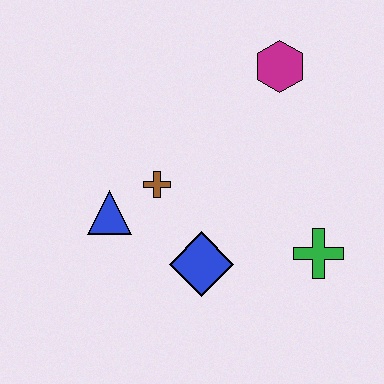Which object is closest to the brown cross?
The blue triangle is closest to the brown cross.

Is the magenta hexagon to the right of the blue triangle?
Yes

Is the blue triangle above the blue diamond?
Yes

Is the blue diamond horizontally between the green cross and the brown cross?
Yes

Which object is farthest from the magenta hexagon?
The blue triangle is farthest from the magenta hexagon.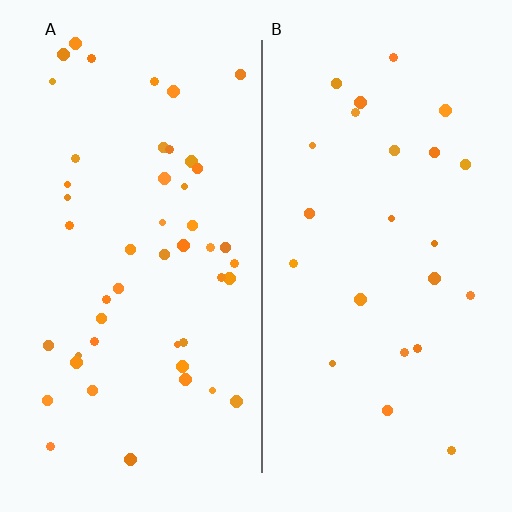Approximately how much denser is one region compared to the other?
Approximately 2.0× — region A over region B.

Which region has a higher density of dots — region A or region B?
A (the left).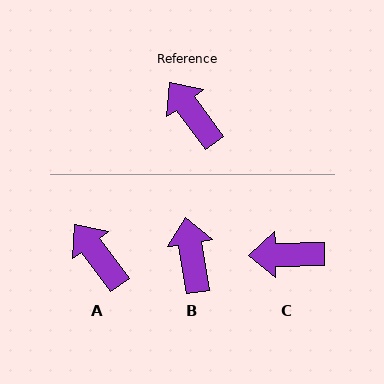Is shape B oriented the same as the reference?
No, it is off by about 27 degrees.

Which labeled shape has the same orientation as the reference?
A.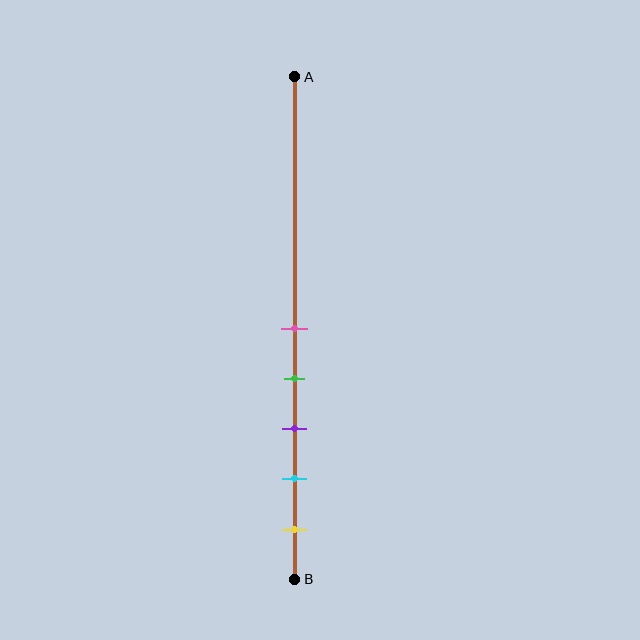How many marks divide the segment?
There are 5 marks dividing the segment.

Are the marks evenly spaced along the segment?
Yes, the marks are approximately evenly spaced.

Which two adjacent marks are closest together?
The pink and green marks are the closest adjacent pair.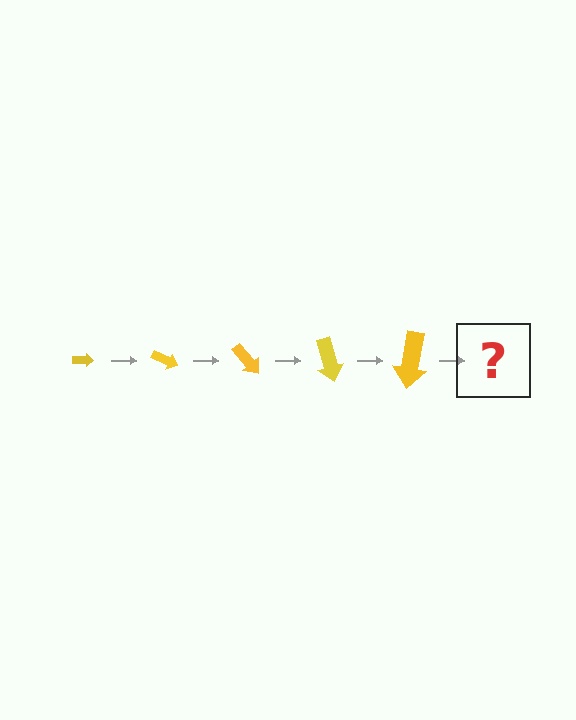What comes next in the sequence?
The next element should be an arrow, larger than the previous one and rotated 125 degrees from the start.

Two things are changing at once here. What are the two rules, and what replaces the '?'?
The two rules are that the arrow grows larger each step and it rotates 25 degrees each step. The '?' should be an arrow, larger than the previous one and rotated 125 degrees from the start.